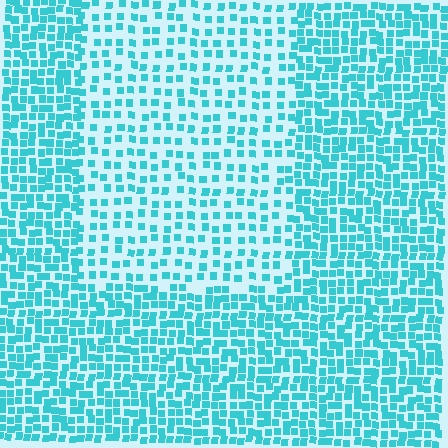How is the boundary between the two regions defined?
The boundary is defined by a change in element density (approximately 1.9x ratio). All elements are the same color, size, and shape.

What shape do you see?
I see a rectangle.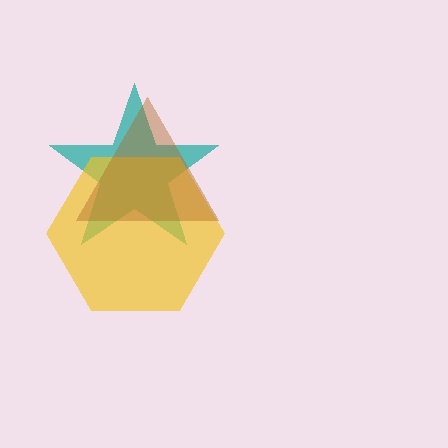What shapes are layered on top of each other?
The layered shapes are: a teal star, a yellow hexagon, a brown triangle.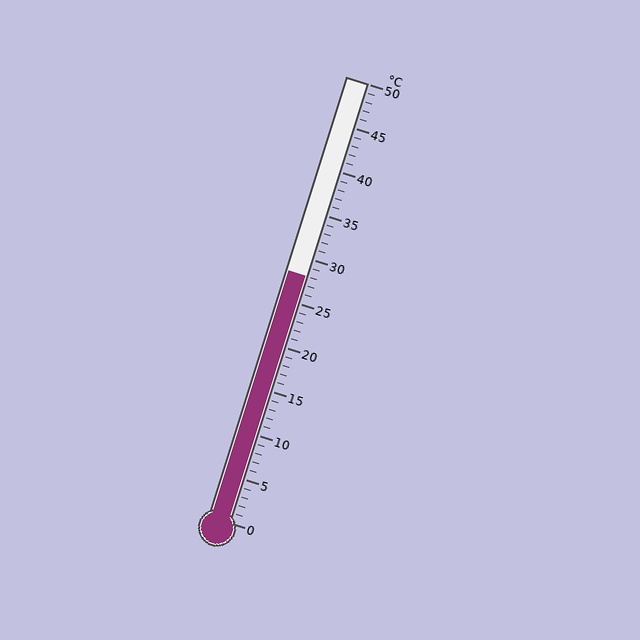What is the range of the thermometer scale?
The thermometer scale ranges from 0°C to 50°C.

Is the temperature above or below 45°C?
The temperature is below 45°C.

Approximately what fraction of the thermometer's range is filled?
The thermometer is filled to approximately 55% of its range.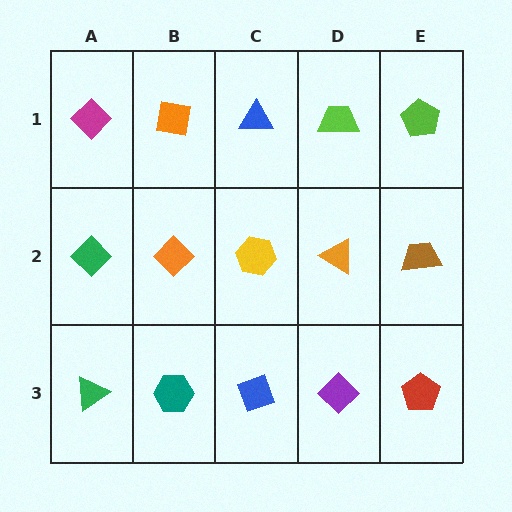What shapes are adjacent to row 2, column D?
A lime trapezoid (row 1, column D), a purple diamond (row 3, column D), a yellow hexagon (row 2, column C), a brown trapezoid (row 2, column E).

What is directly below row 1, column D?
An orange triangle.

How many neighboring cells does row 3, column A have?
2.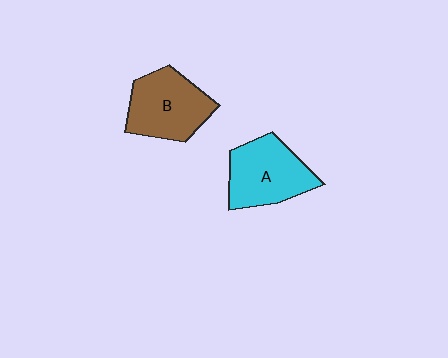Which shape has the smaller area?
Shape B (brown).